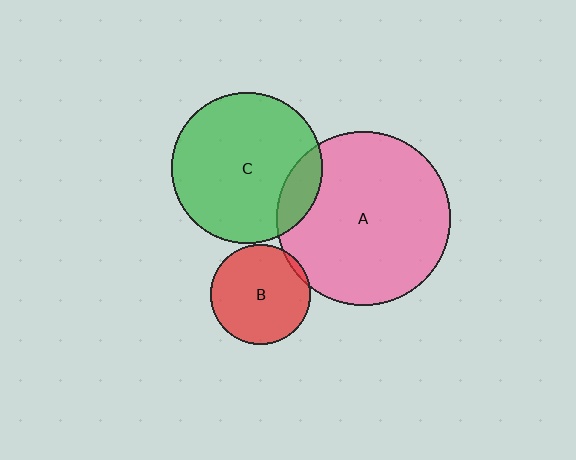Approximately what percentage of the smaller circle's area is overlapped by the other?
Approximately 15%.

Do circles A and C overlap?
Yes.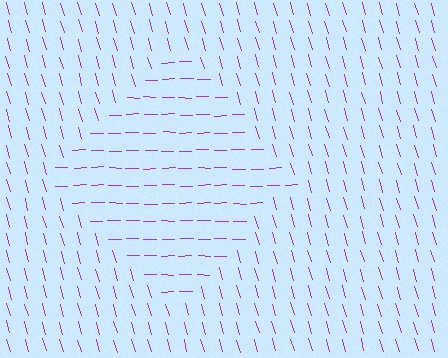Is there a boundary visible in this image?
Yes, there is a texture boundary formed by a change in line orientation.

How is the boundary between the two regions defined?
The boundary is defined purely by a change in line orientation (approximately 75 degrees difference). All lines are the same color and thickness.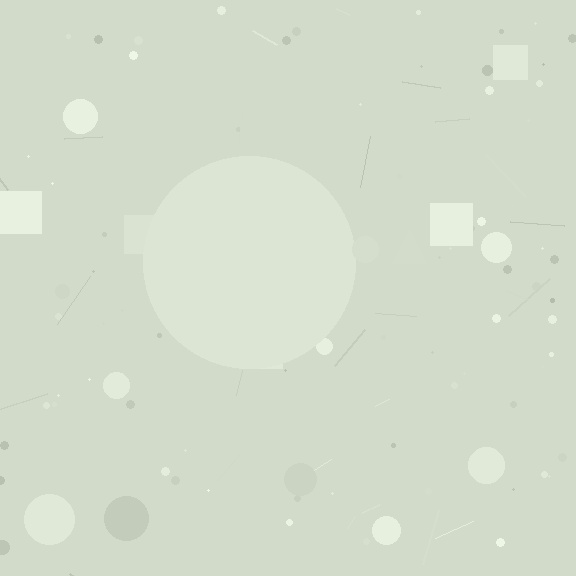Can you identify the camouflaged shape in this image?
The camouflaged shape is a circle.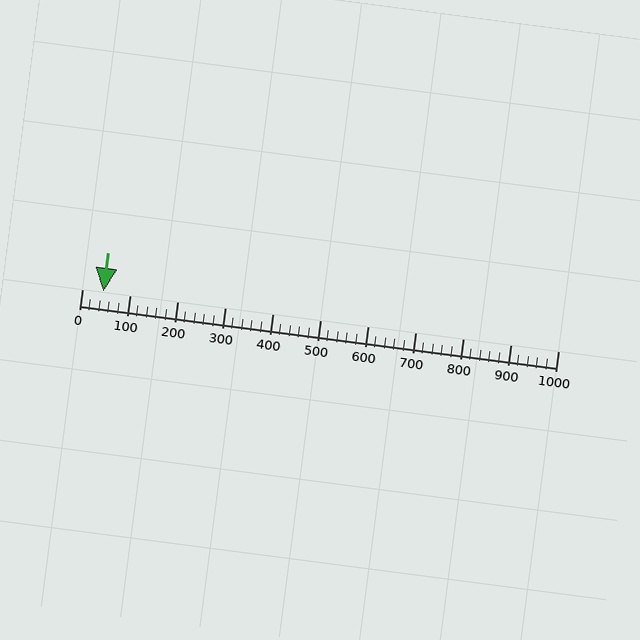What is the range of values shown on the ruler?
The ruler shows values from 0 to 1000.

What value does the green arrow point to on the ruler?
The green arrow points to approximately 44.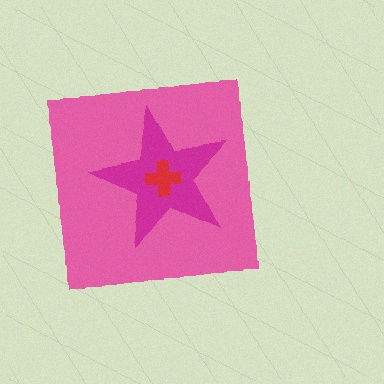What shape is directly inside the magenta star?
The red cross.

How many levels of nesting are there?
3.